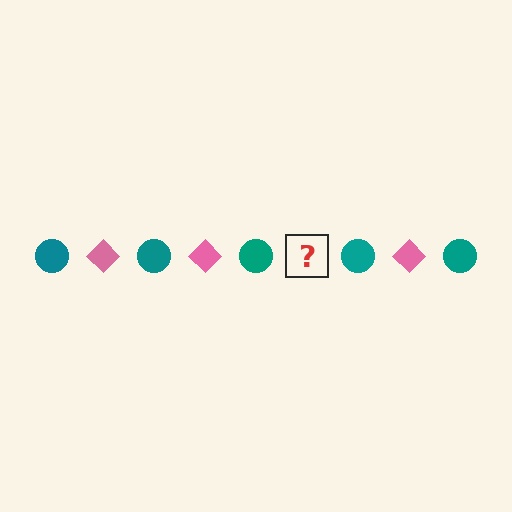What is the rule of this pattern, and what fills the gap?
The rule is that the pattern alternates between teal circle and pink diamond. The gap should be filled with a pink diamond.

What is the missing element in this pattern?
The missing element is a pink diamond.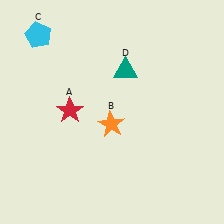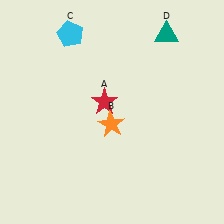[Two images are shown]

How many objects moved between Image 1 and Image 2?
3 objects moved between the two images.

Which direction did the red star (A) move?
The red star (A) moved right.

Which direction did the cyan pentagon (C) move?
The cyan pentagon (C) moved right.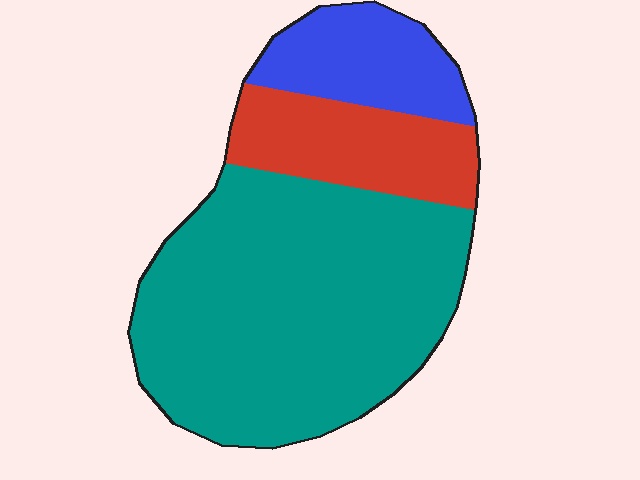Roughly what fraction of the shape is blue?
Blue covers 16% of the shape.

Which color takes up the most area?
Teal, at roughly 65%.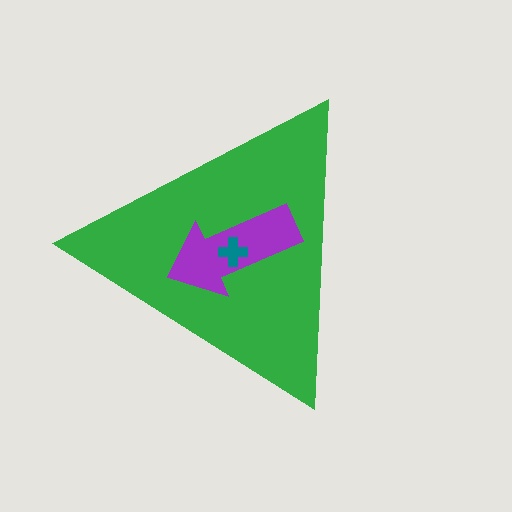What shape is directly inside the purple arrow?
The teal cross.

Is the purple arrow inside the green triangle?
Yes.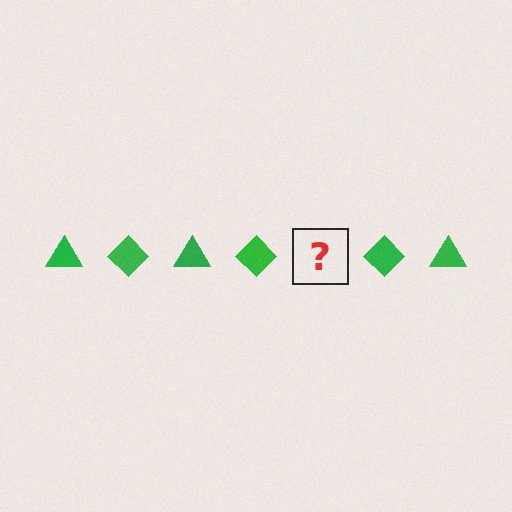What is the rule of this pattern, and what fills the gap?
The rule is that the pattern cycles through triangle, diamond shapes in green. The gap should be filled with a green triangle.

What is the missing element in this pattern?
The missing element is a green triangle.